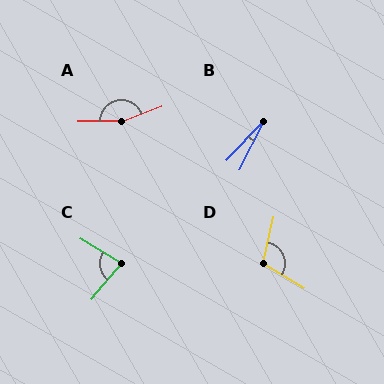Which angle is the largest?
A, at approximately 160 degrees.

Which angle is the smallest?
B, at approximately 17 degrees.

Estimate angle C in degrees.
Approximately 81 degrees.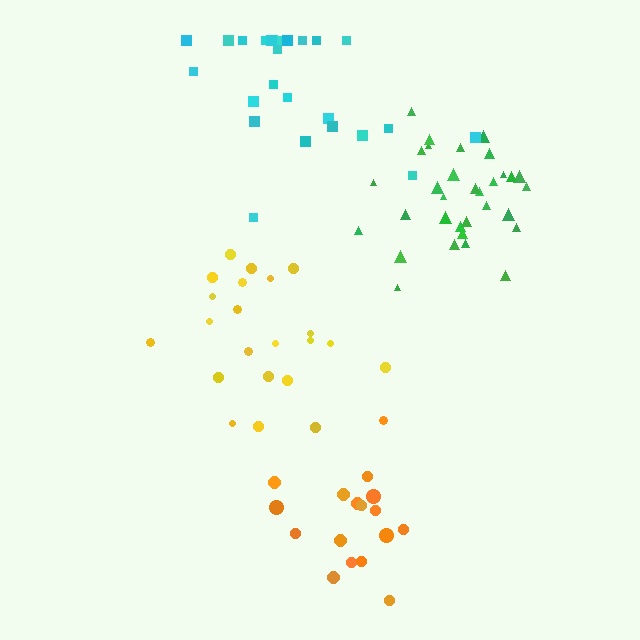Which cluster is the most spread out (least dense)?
Cyan.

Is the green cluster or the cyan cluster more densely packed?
Green.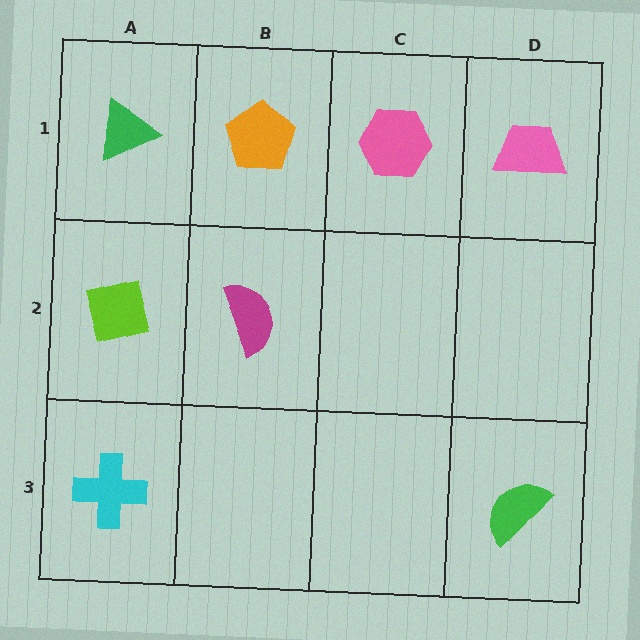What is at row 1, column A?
A green triangle.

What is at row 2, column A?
A lime square.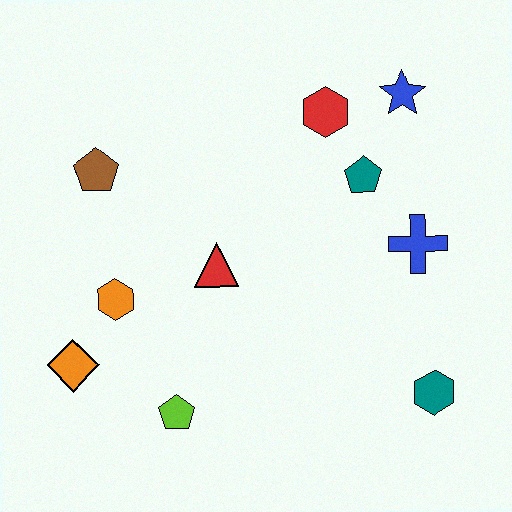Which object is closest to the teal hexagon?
The blue cross is closest to the teal hexagon.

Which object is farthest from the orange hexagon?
The blue star is farthest from the orange hexagon.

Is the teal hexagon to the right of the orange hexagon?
Yes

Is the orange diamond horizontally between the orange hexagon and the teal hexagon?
No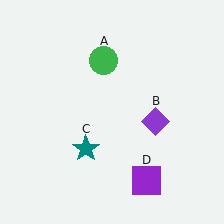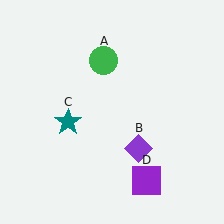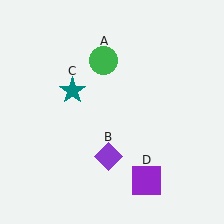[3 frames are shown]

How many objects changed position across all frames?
2 objects changed position: purple diamond (object B), teal star (object C).